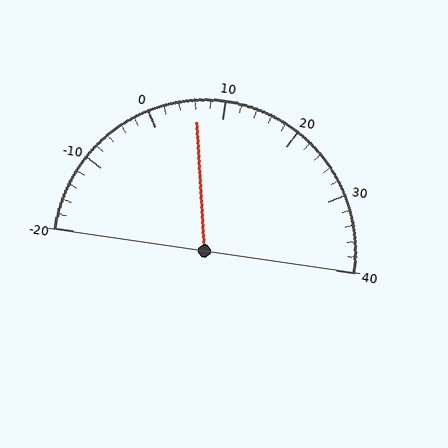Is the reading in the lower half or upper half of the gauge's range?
The reading is in the lower half of the range (-20 to 40).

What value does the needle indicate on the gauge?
The needle indicates approximately 6.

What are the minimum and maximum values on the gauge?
The gauge ranges from -20 to 40.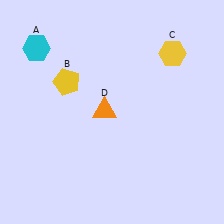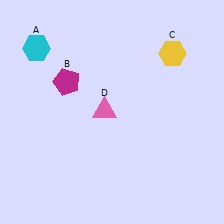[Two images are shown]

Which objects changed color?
B changed from yellow to magenta. D changed from orange to pink.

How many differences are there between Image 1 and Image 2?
There are 2 differences between the two images.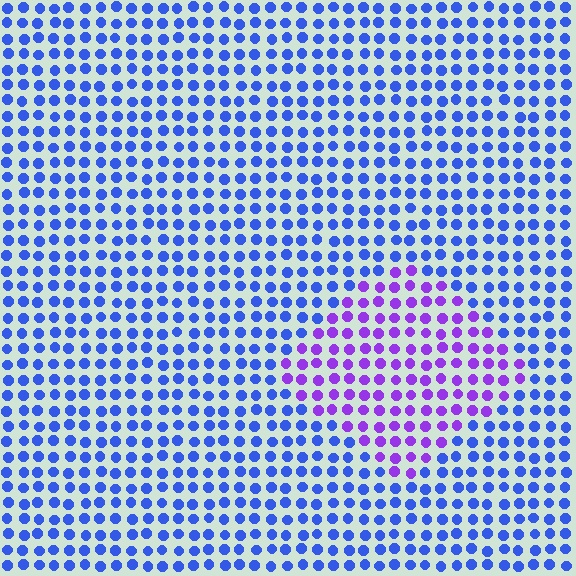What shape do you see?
I see a diamond.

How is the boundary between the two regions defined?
The boundary is defined purely by a slight shift in hue (about 45 degrees). Spacing, size, and orientation are identical on both sides.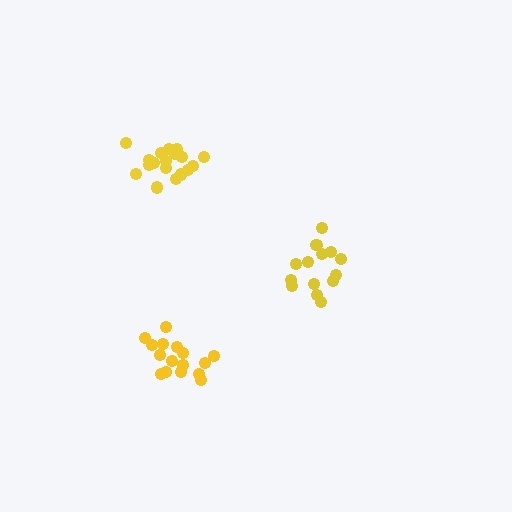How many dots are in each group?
Group 1: 16 dots, Group 2: 14 dots, Group 3: 18 dots (48 total).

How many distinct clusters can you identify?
There are 3 distinct clusters.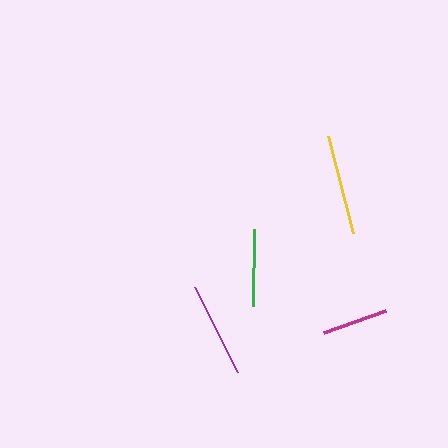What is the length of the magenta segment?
The magenta segment is approximately 66 pixels long.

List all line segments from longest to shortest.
From longest to shortest: yellow, purple, green, magenta.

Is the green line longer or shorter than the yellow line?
The yellow line is longer than the green line.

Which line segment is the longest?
The yellow line is the longest at approximately 100 pixels.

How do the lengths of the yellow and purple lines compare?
The yellow and purple lines are approximately the same length.